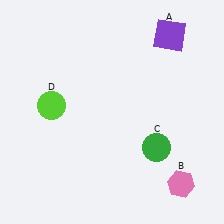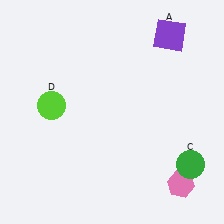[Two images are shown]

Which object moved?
The green circle (C) moved right.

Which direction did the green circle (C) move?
The green circle (C) moved right.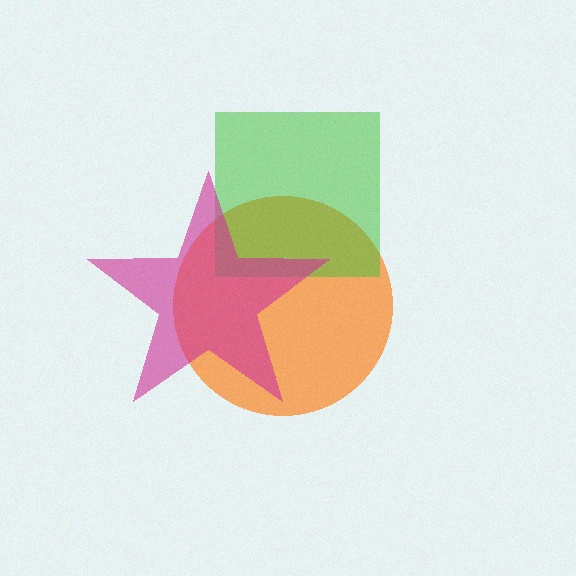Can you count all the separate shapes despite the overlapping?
Yes, there are 3 separate shapes.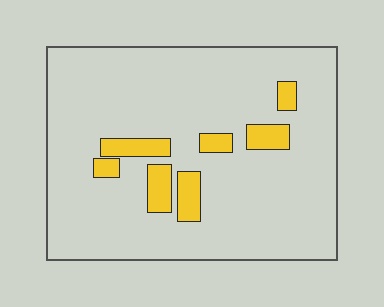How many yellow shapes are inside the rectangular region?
7.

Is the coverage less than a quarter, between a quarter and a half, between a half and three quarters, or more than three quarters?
Less than a quarter.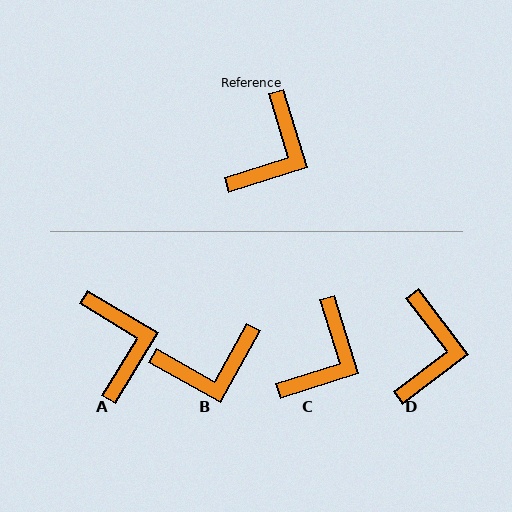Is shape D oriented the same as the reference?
No, it is off by about 20 degrees.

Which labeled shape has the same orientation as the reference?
C.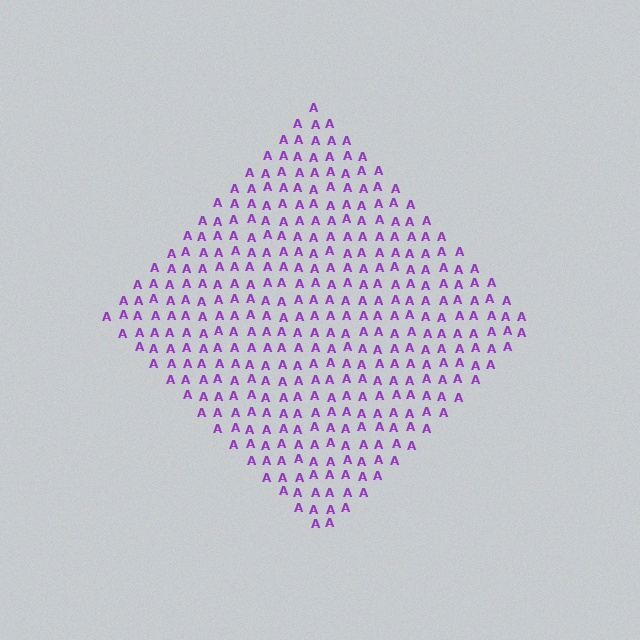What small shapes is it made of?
It is made of small letter A's.